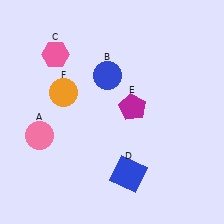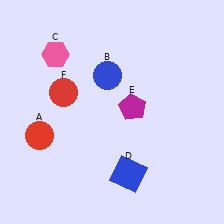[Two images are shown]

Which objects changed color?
A changed from pink to red. F changed from orange to red.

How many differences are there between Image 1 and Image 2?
There are 2 differences between the two images.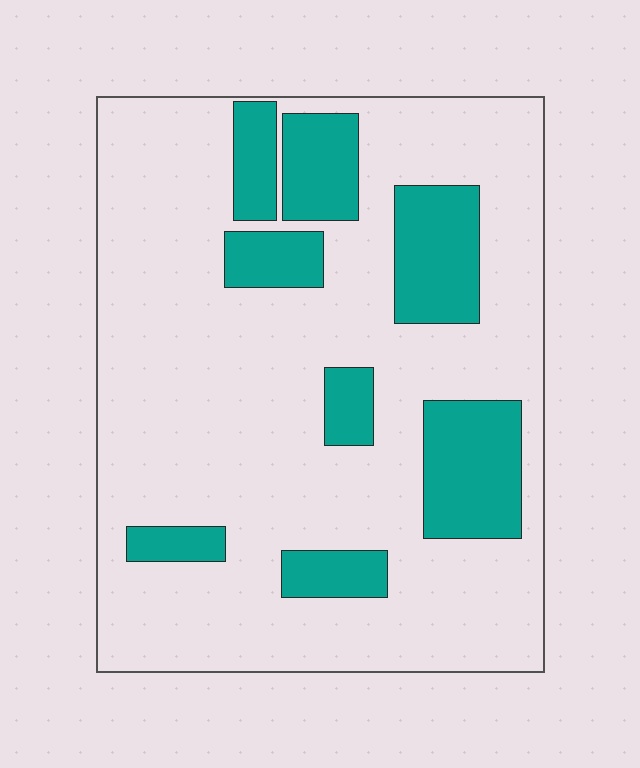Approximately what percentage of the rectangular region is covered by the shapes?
Approximately 20%.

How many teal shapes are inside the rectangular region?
8.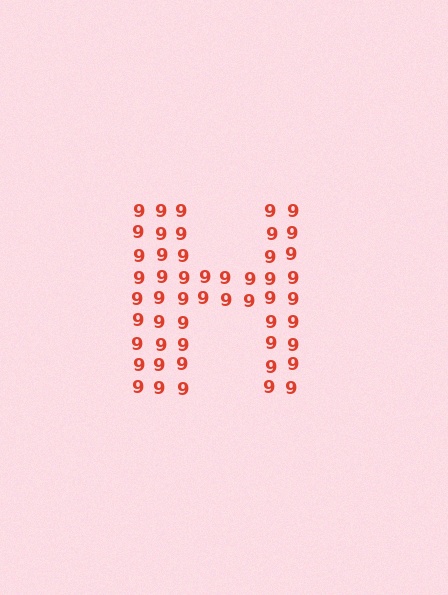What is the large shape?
The large shape is the letter H.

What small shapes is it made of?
It is made of small digit 9's.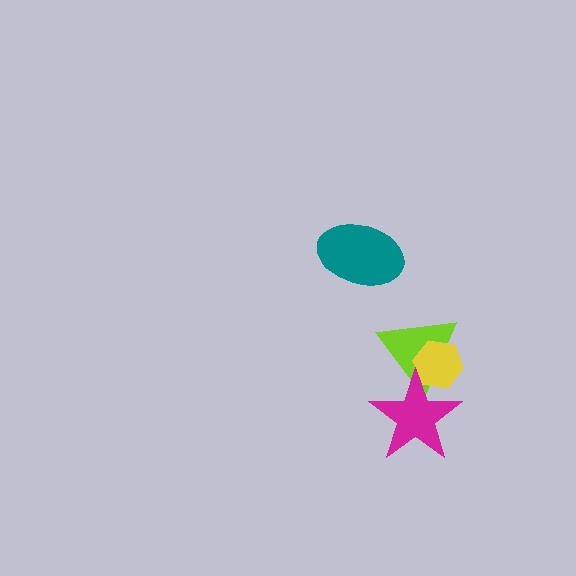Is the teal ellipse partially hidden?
No, no other shape covers it.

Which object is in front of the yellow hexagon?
The magenta star is in front of the yellow hexagon.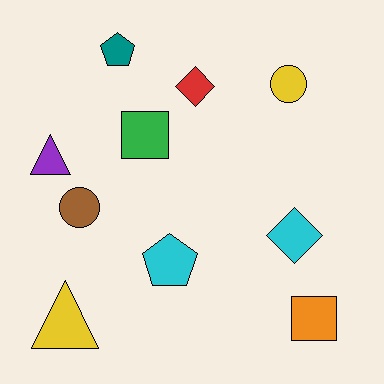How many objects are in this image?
There are 10 objects.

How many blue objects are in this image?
There are no blue objects.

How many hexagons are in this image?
There are no hexagons.